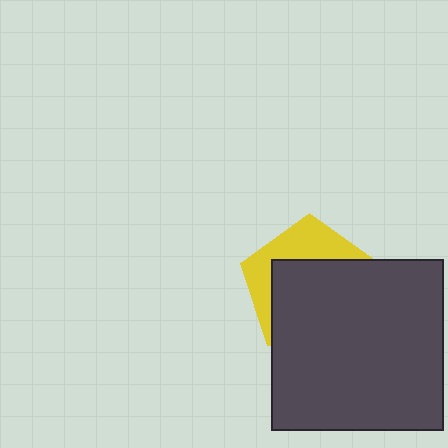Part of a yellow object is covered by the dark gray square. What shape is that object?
It is a pentagon.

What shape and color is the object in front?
The object in front is a dark gray square.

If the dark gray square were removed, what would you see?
You would see the complete yellow pentagon.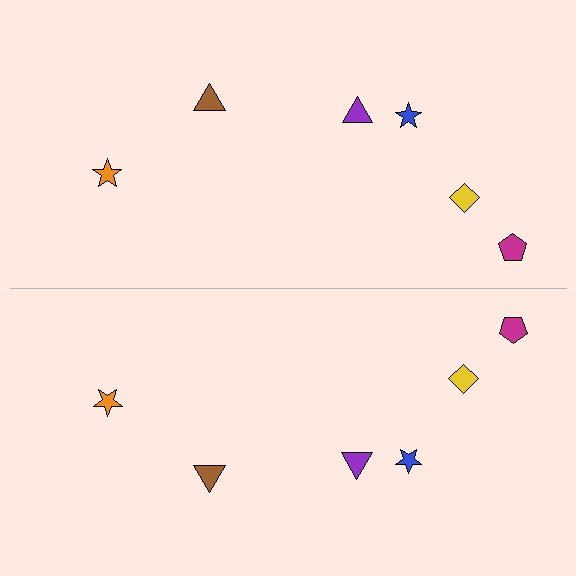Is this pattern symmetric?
Yes, this pattern has bilateral (reflection) symmetry.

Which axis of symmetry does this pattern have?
The pattern has a horizontal axis of symmetry running through the center of the image.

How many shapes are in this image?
There are 12 shapes in this image.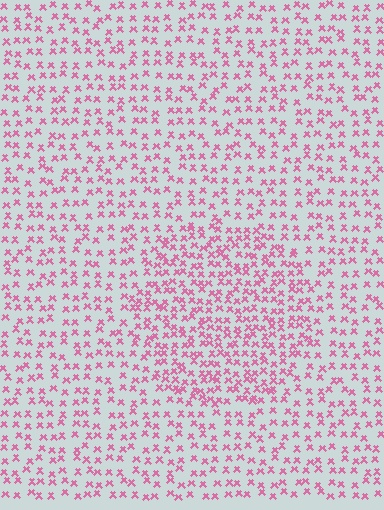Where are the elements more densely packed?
The elements are more densely packed inside the circle boundary.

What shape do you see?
I see a circle.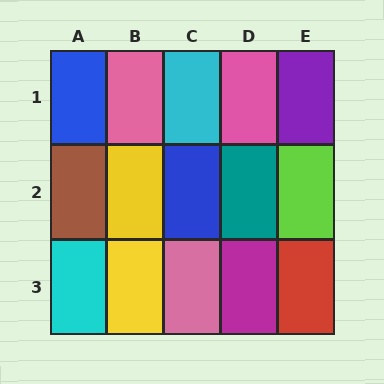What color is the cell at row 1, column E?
Purple.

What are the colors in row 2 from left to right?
Brown, yellow, blue, teal, lime.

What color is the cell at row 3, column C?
Pink.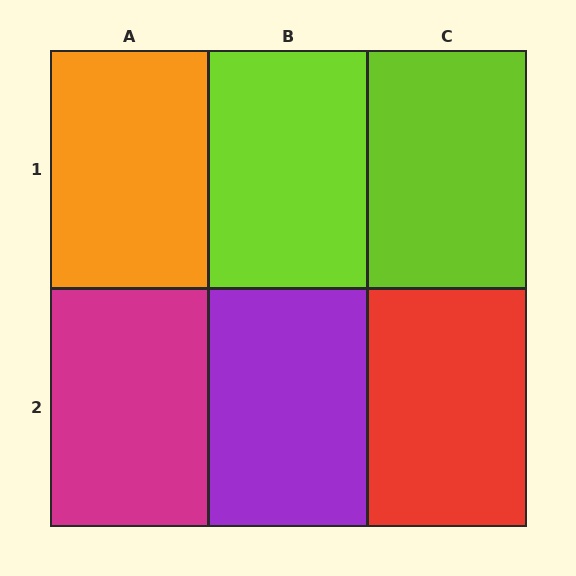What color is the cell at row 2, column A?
Magenta.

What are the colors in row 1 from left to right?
Orange, lime, lime.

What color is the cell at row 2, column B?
Purple.